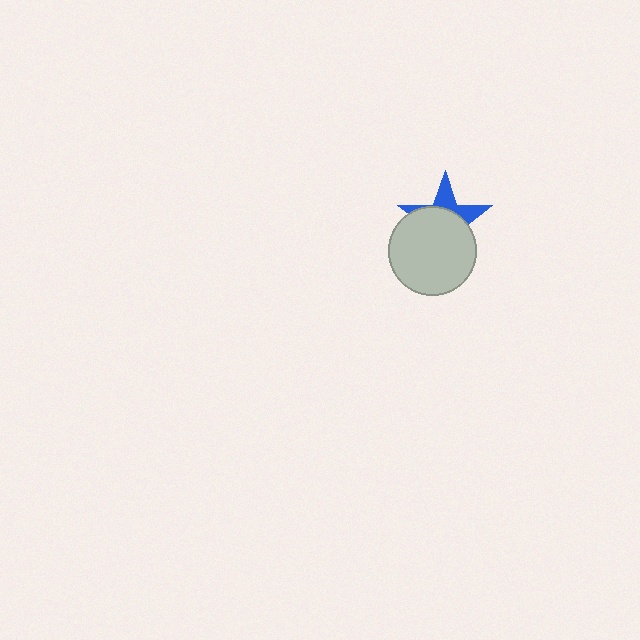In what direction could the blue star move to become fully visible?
The blue star could move up. That would shift it out from behind the light gray circle entirely.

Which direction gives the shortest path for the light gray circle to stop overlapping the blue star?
Moving down gives the shortest separation.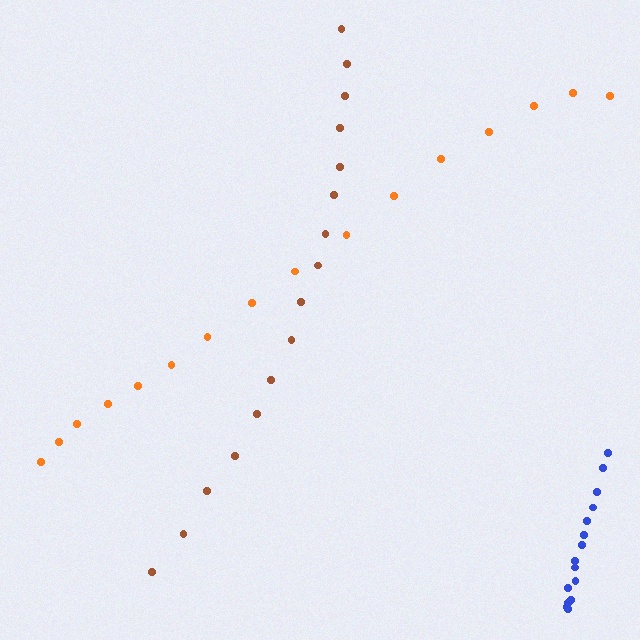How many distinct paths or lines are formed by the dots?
There are 3 distinct paths.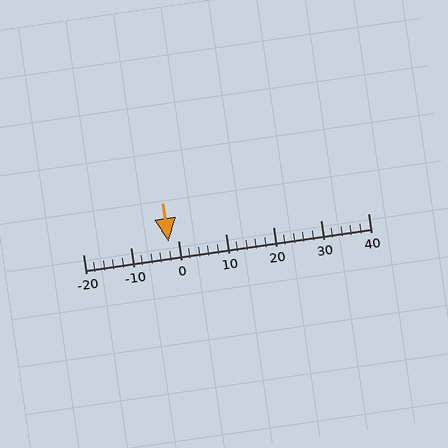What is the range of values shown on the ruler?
The ruler shows values from -20 to 40.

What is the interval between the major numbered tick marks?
The major tick marks are spaced 10 units apart.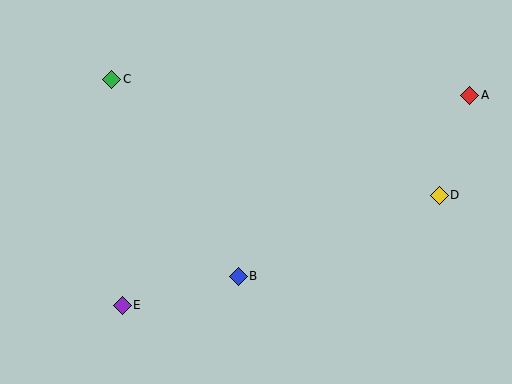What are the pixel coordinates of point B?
Point B is at (238, 276).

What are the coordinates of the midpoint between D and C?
The midpoint between D and C is at (275, 137).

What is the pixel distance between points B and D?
The distance between B and D is 217 pixels.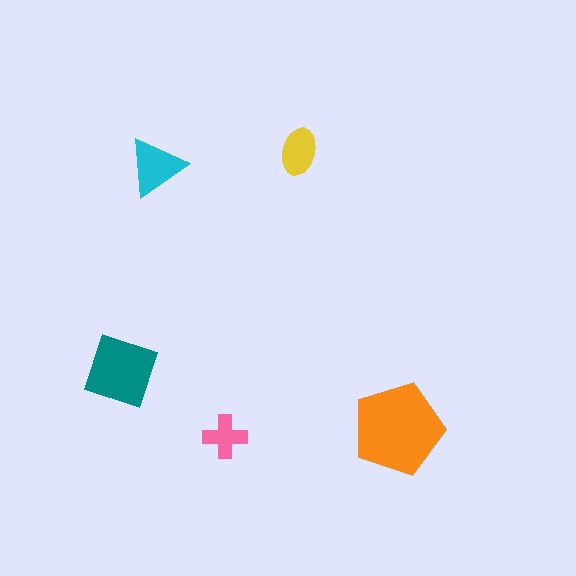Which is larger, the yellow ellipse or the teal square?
The teal square.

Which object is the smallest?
The pink cross.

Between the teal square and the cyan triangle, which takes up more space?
The teal square.